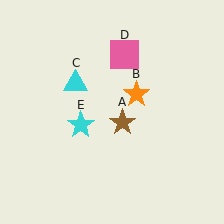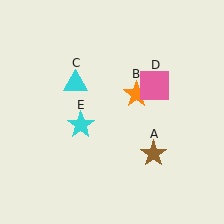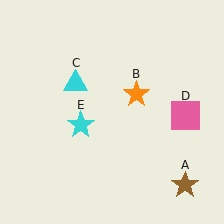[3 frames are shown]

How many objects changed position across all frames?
2 objects changed position: brown star (object A), pink square (object D).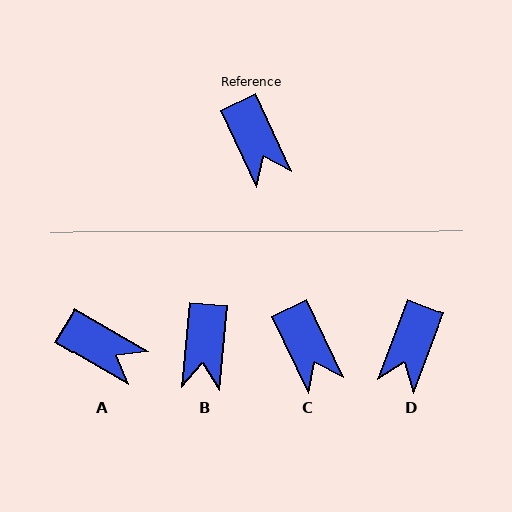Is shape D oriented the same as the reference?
No, it is off by about 46 degrees.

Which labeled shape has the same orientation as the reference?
C.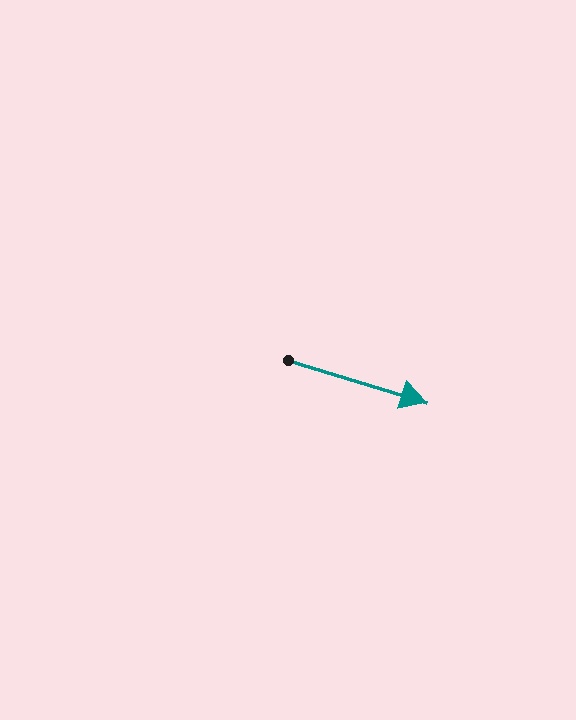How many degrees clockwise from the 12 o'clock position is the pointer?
Approximately 107 degrees.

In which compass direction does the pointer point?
East.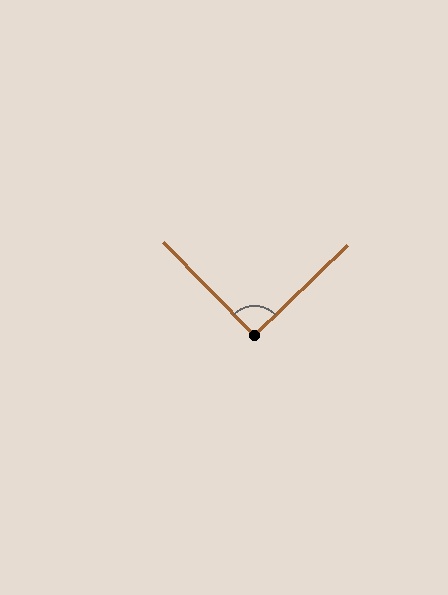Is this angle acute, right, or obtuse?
It is approximately a right angle.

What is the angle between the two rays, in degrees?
Approximately 90 degrees.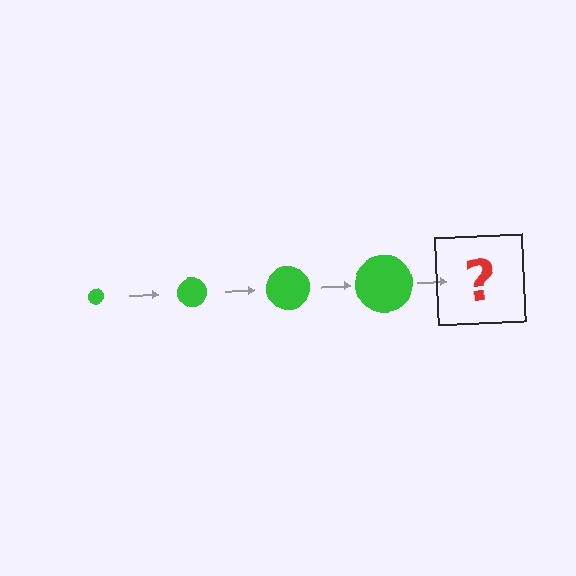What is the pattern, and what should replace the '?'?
The pattern is that the circle gets progressively larger each step. The '?' should be a green circle, larger than the previous one.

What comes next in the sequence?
The next element should be a green circle, larger than the previous one.